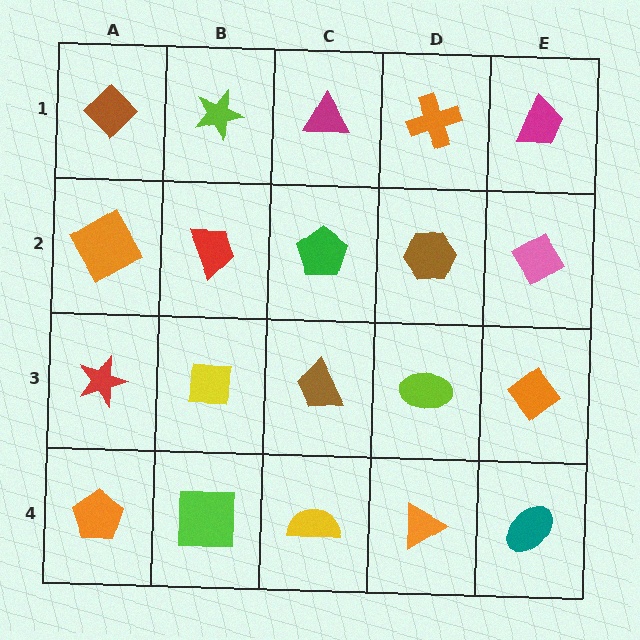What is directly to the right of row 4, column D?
A teal ellipse.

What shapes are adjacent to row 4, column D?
A lime ellipse (row 3, column D), a yellow semicircle (row 4, column C), a teal ellipse (row 4, column E).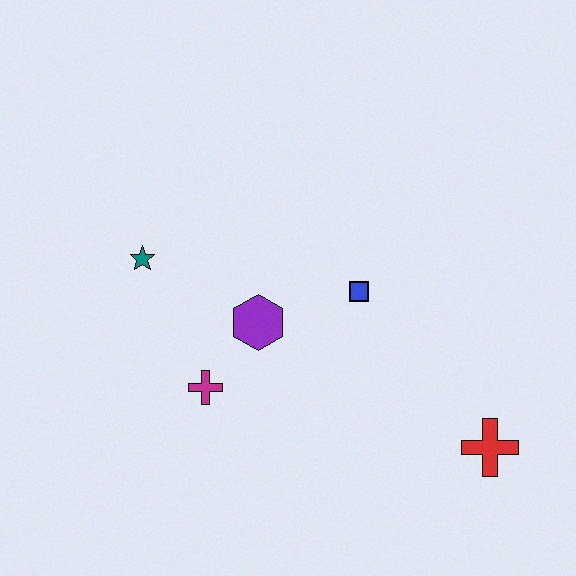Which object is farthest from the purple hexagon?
The red cross is farthest from the purple hexagon.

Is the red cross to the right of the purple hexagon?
Yes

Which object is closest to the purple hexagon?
The magenta cross is closest to the purple hexagon.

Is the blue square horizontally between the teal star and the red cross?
Yes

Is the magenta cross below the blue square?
Yes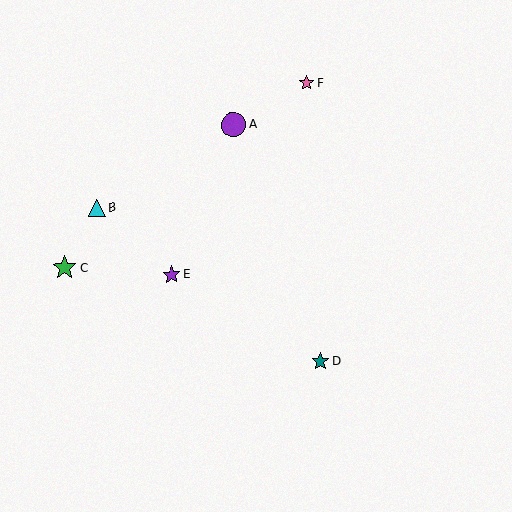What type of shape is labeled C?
Shape C is a green star.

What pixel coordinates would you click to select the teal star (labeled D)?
Click at (320, 361) to select the teal star D.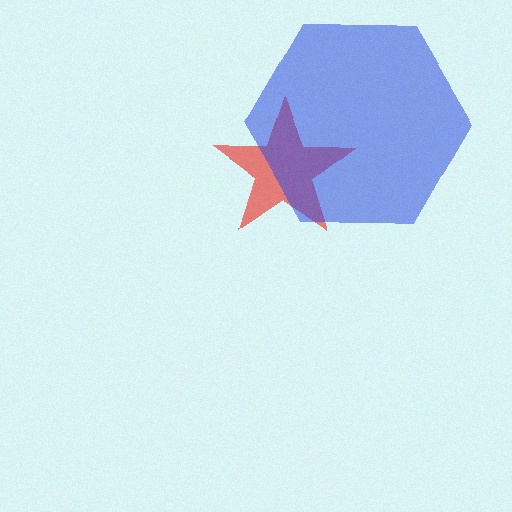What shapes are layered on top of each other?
The layered shapes are: a red star, a blue hexagon.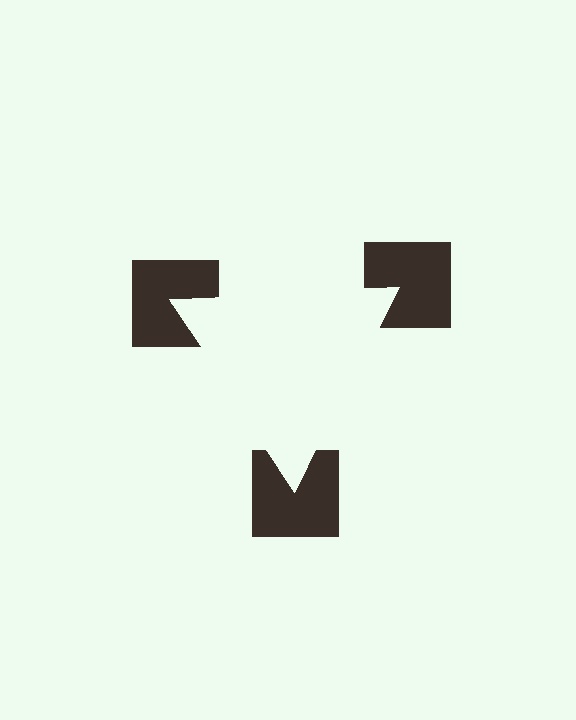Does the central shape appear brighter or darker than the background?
It typically appears slightly brighter than the background, even though no actual brightness change is drawn.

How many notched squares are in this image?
There are 3 — one at each vertex of the illusory triangle.